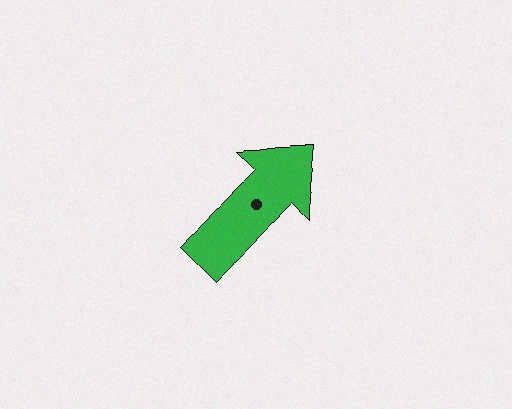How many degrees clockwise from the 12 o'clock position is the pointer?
Approximately 46 degrees.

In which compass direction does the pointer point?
Northeast.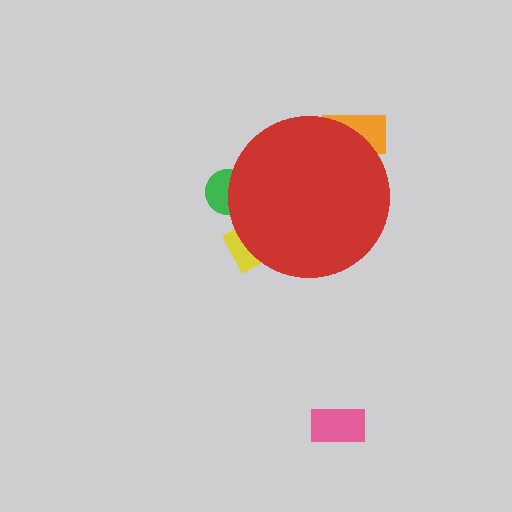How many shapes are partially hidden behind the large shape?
3 shapes are partially hidden.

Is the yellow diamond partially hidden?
Yes, the yellow diamond is partially hidden behind the red circle.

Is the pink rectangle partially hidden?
No, the pink rectangle is fully visible.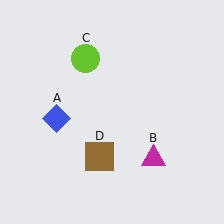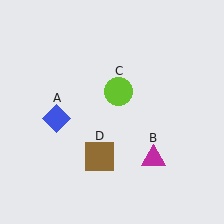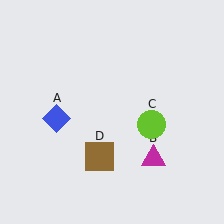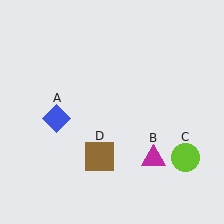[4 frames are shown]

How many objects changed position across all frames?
1 object changed position: lime circle (object C).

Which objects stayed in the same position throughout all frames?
Blue diamond (object A) and magenta triangle (object B) and brown square (object D) remained stationary.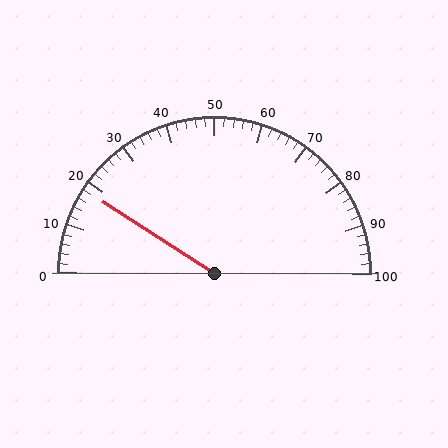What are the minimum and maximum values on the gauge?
The gauge ranges from 0 to 100.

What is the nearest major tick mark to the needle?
The nearest major tick mark is 20.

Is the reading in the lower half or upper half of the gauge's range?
The reading is in the lower half of the range (0 to 100).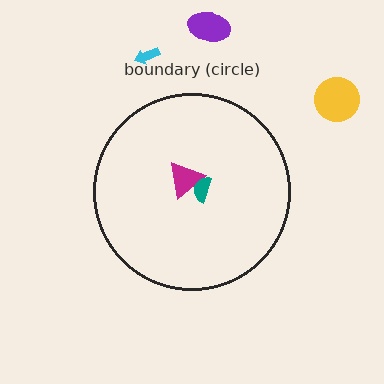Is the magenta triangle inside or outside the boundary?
Inside.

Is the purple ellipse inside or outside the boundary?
Outside.